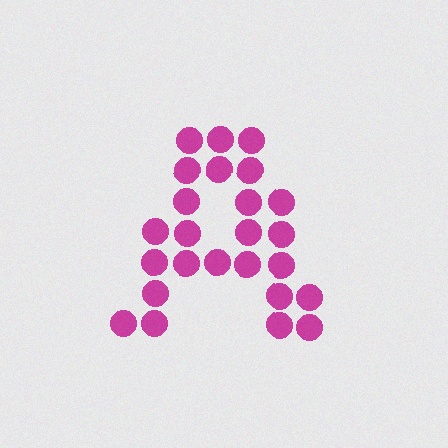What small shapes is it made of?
It is made of small circles.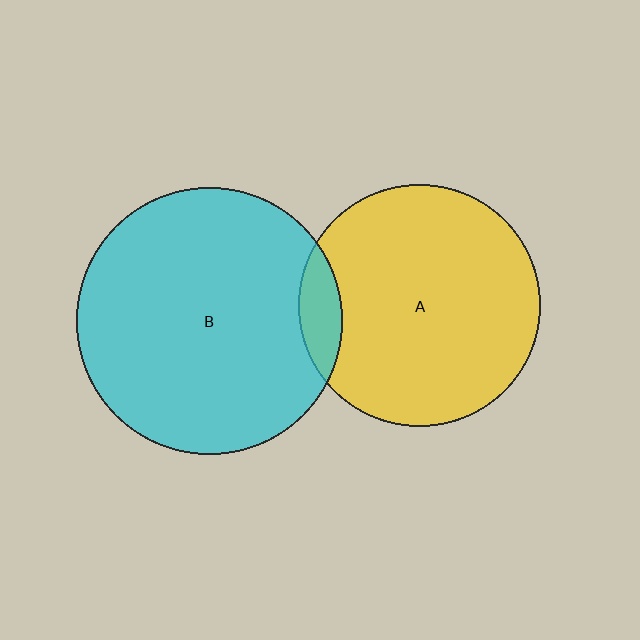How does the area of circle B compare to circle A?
Approximately 1.2 times.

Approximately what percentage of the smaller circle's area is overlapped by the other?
Approximately 10%.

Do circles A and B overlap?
Yes.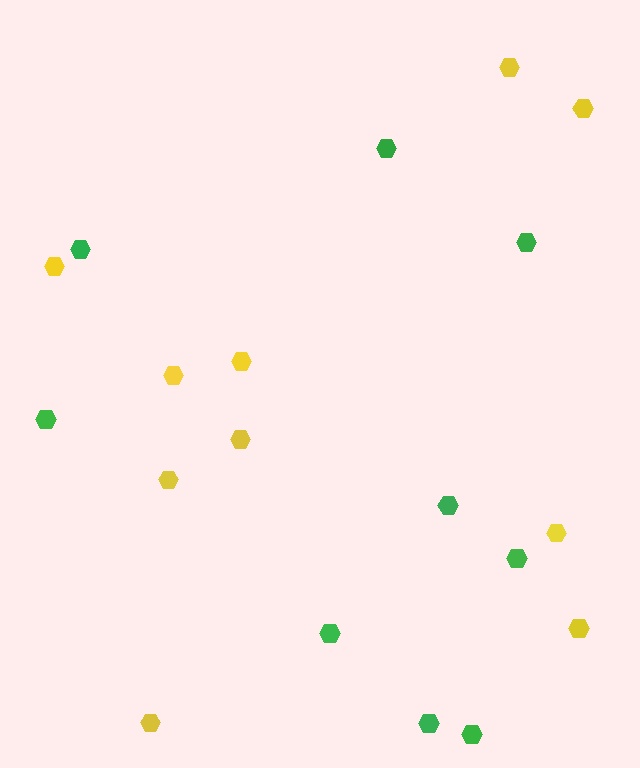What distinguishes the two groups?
There are 2 groups: one group of yellow hexagons (10) and one group of green hexagons (9).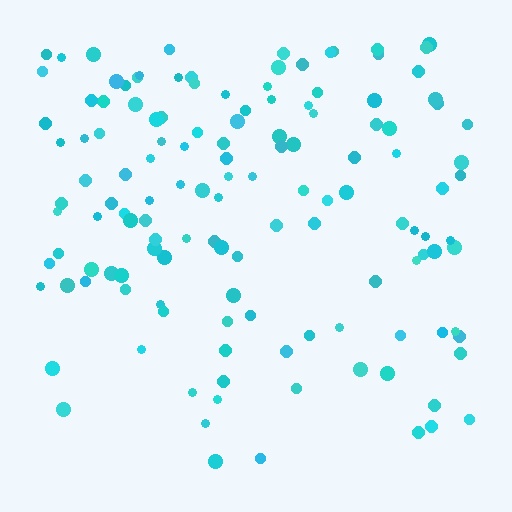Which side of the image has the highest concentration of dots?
The top.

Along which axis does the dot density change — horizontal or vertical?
Vertical.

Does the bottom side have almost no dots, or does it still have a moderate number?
Still a moderate number, just noticeably fewer than the top.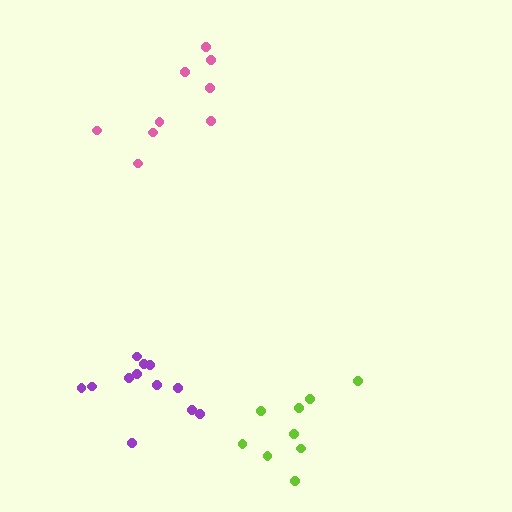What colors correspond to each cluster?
The clusters are colored: purple, pink, lime.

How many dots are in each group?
Group 1: 12 dots, Group 2: 9 dots, Group 3: 9 dots (30 total).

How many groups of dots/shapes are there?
There are 3 groups.